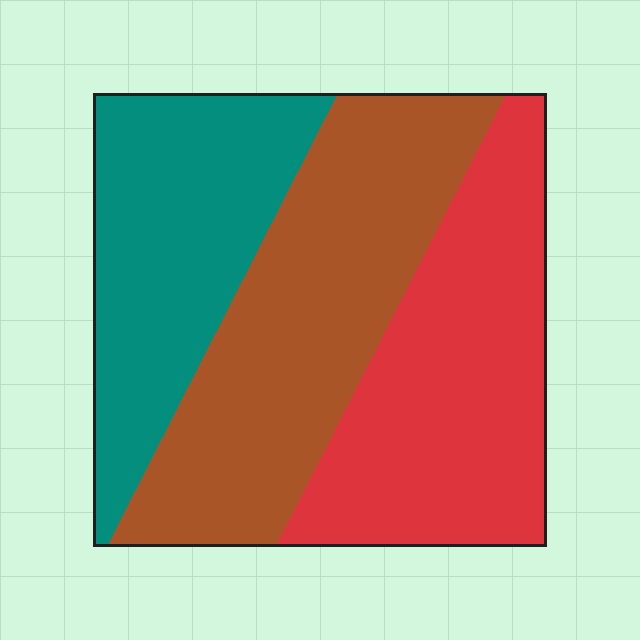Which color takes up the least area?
Teal, at roughly 30%.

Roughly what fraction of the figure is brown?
Brown covers around 35% of the figure.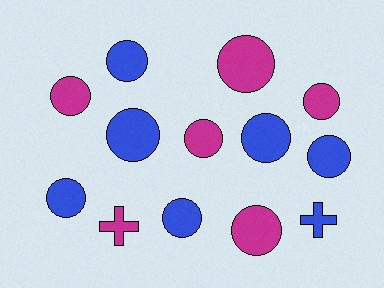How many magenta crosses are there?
There is 1 magenta cross.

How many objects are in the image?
There are 13 objects.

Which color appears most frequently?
Blue, with 7 objects.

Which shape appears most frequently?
Circle, with 11 objects.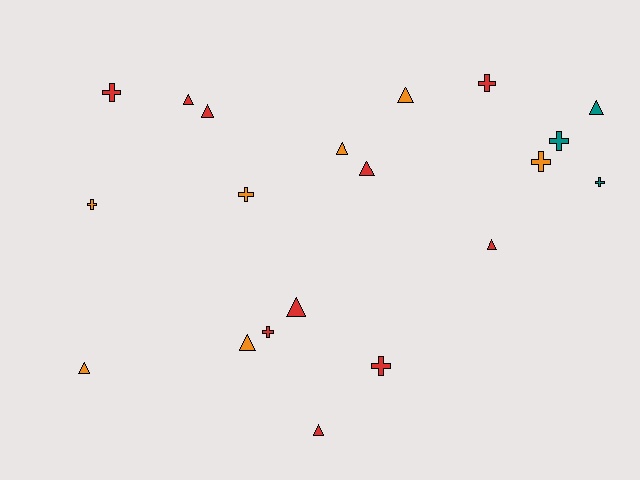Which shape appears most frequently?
Triangle, with 11 objects.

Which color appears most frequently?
Red, with 10 objects.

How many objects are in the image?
There are 20 objects.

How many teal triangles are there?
There is 1 teal triangle.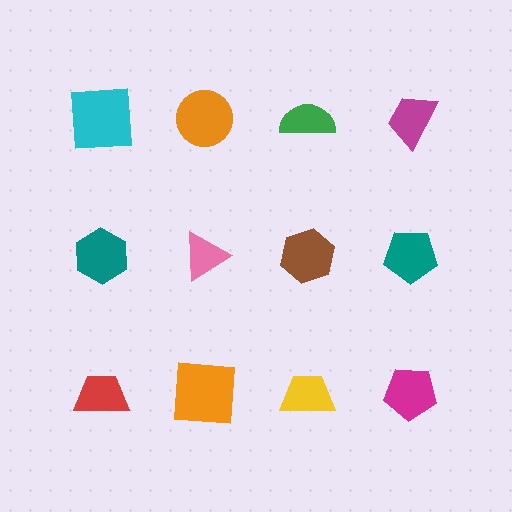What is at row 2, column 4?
A teal pentagon.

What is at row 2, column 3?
A brown hexagon.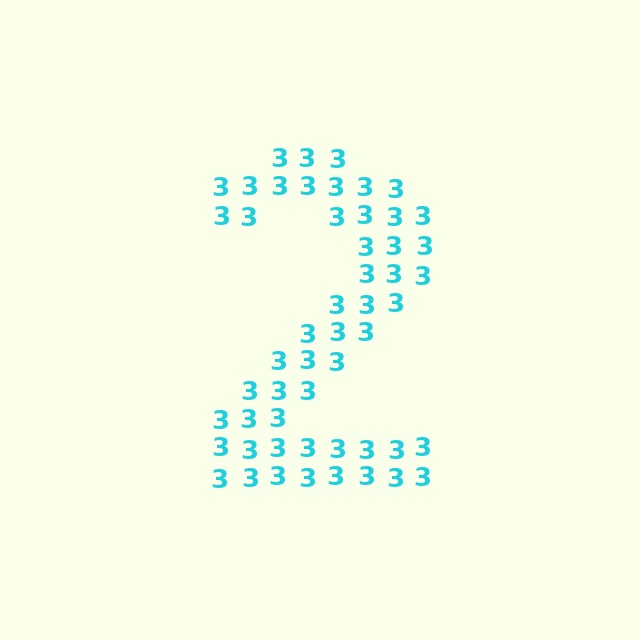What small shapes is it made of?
It is made of small digit 3's.